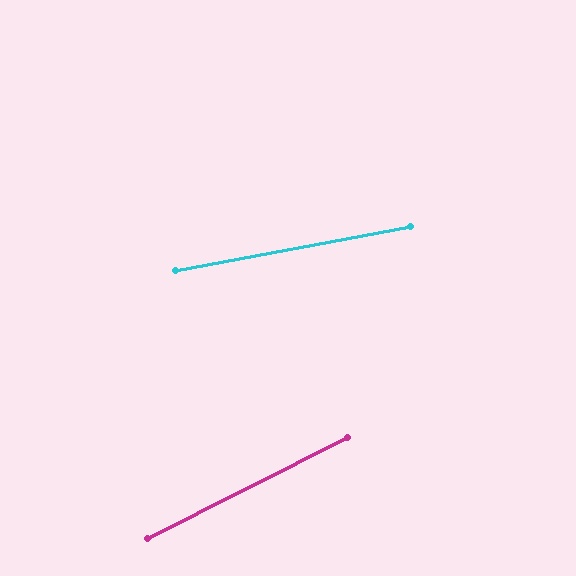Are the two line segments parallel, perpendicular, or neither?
Neither parallel nor perpendicular — they differ by about 16°.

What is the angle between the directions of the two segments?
Approximately 16 degrees.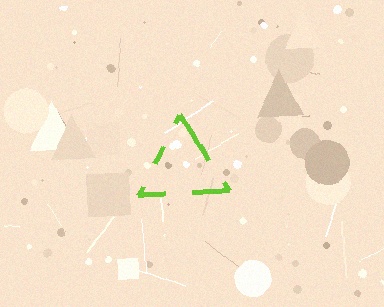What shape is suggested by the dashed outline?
The dashed outline suggests a triangle.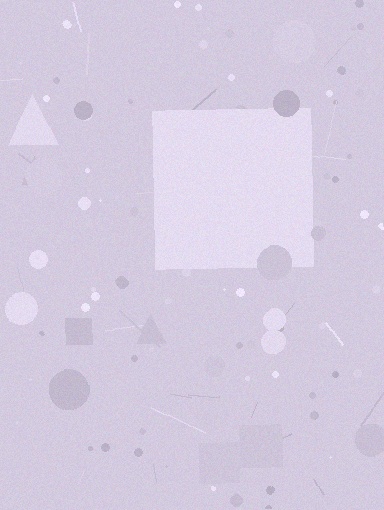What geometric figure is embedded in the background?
A square is embedded in the background.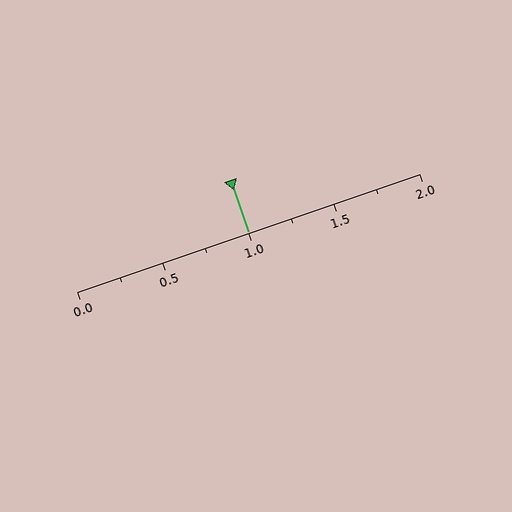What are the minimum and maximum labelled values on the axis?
The axis runs from 0.0 to 2.0.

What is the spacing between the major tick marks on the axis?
The major ticks are spaced 0.5 apart.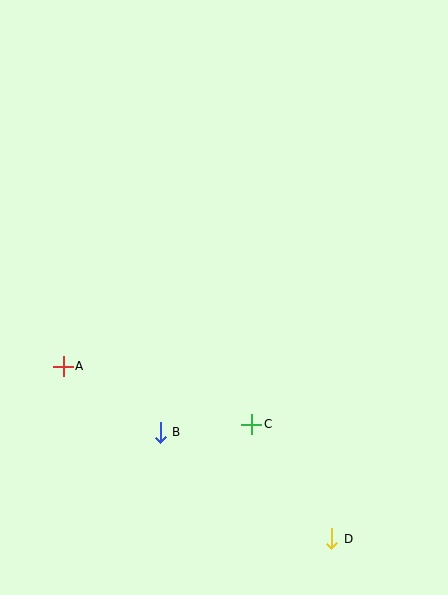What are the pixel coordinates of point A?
Point A is at (63, 366).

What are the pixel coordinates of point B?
Point B is at (160, 432).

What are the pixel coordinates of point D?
Point D is at (332, 539).